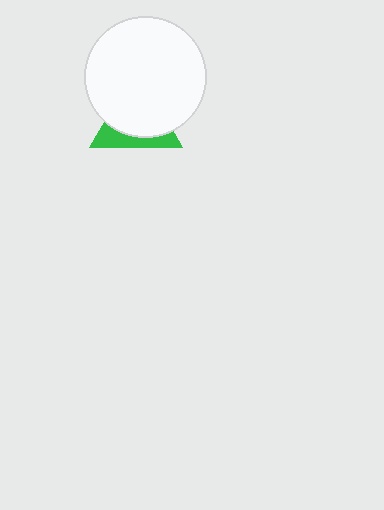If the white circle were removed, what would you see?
You would see the complete green triangle.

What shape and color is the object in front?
The object in front is a white circle.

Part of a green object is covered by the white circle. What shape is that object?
It is a triangle.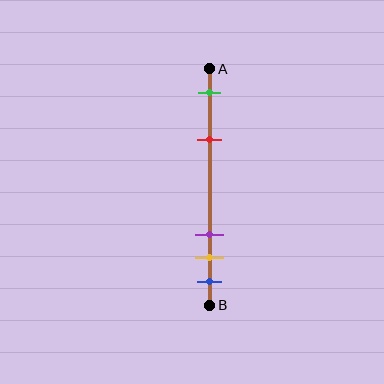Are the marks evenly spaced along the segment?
No, the marks are not evenly spaced.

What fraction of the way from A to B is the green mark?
The green mark is approximately 10% (0.1) of the way from A to B.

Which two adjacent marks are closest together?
The yellow and blue marks are the closest adjacent pair.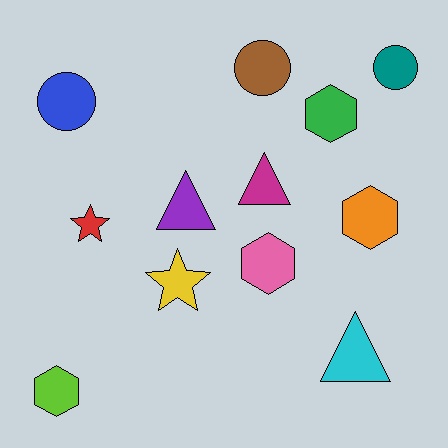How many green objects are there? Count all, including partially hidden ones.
There is 1 green object.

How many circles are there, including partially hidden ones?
There are 3 circles.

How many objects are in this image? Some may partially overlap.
There are 12 objects.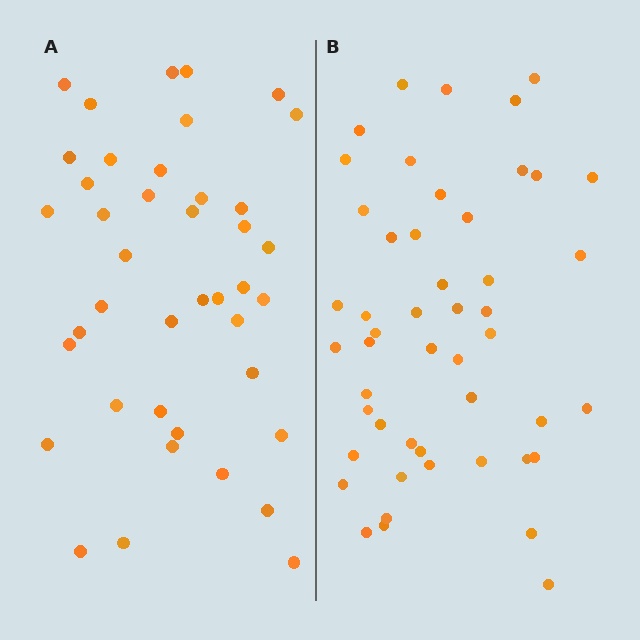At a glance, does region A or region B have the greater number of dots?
Region B (the right region) has more dots.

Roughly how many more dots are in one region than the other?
Region B has roughly 8 or so more dots than region A.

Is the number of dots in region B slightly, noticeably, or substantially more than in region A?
Region B has only slightly more — the two regions are fairly close. The ratio is roughly 1.2 to 1.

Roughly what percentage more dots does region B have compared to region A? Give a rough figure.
About 20% more.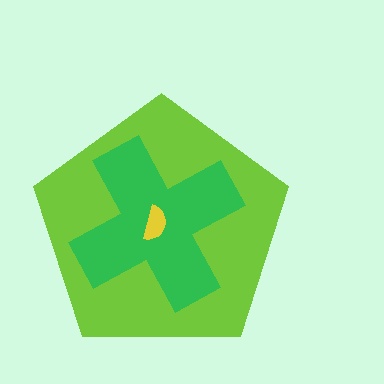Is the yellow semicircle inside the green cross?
Yes.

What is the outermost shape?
The lime pentagon.